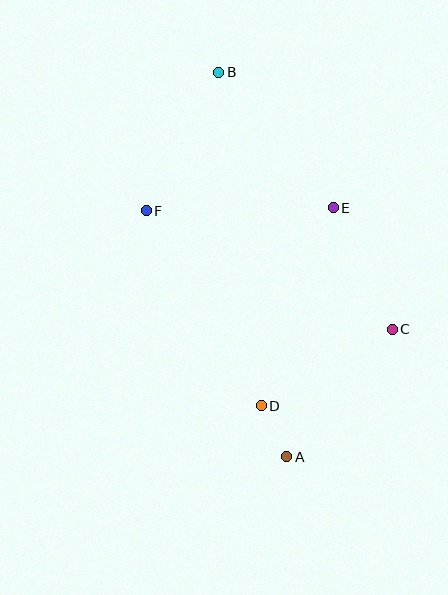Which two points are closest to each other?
Points A and D are closest to each other.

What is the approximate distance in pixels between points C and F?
The distance between C and F is approximately 273 pixels.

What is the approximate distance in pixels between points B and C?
The distance between B and C is approximately 310 pixels.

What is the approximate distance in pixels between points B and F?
The distance between B and F is approximately 157 pixels.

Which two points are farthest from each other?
Points A and B are farthest from each other.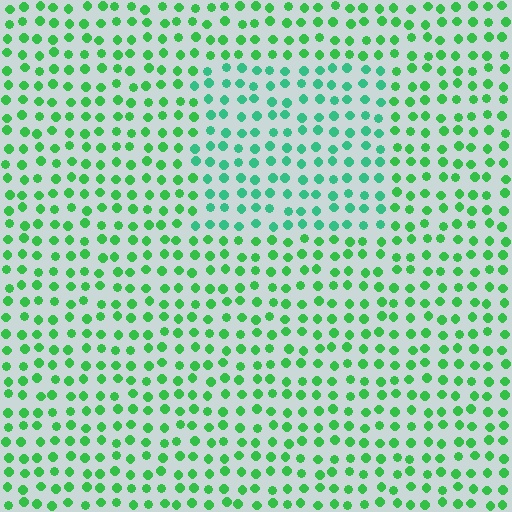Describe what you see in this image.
The image is filled with small green elements in a uniform arrangement. A rectangle-shaped region is visible where the elements are tinted to a slightly different hue, forming a subtle color boundary.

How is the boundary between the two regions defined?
The boundary is defined purely by a slight shift in hue (about 27 degrees). Spacing, size, and orientation are identical on both sides.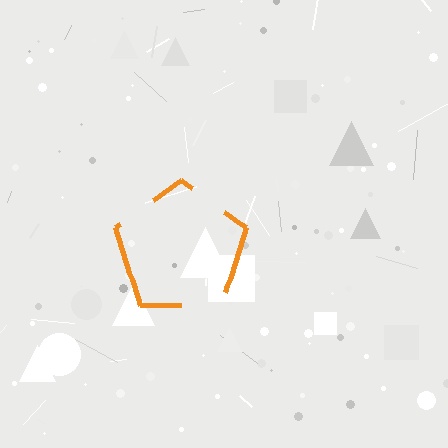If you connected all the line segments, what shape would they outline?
They would outline a pentagon.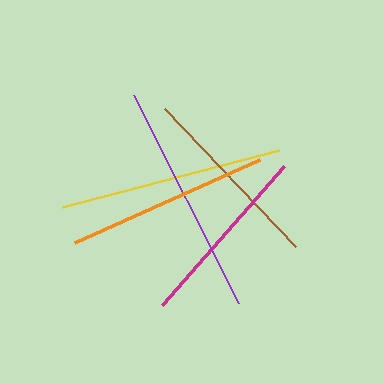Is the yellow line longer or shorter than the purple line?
The purple line is longer than the yellow line.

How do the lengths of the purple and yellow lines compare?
The purple and yellow lines are approximately the same length.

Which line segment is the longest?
The purple line is the longest at approximately 232 pixels.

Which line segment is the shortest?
The magenta line is the shortest at approximately 185 pixels.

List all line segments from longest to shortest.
From longest to shortest: purple, yellow, orange, brown, magenta.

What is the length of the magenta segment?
The magenta segment is approximately 185 pixels long.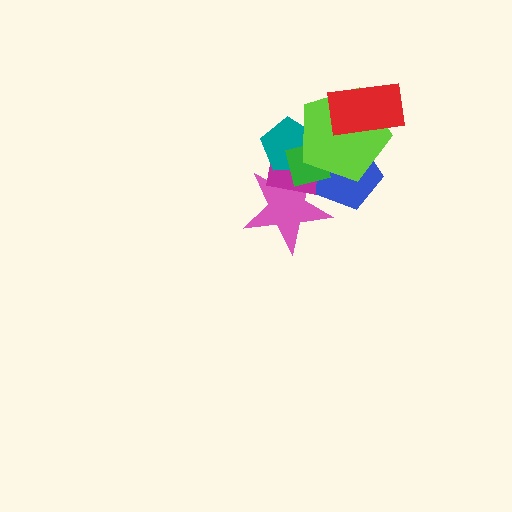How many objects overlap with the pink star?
4 objects overlap with the pink star.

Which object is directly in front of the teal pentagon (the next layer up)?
The green square is directly in front of the teal pentagon.